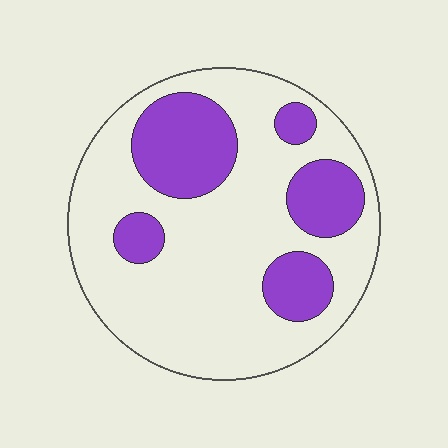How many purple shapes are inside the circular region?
5.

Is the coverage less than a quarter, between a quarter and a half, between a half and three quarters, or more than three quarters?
Between a quarter and a half.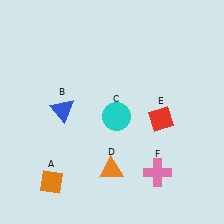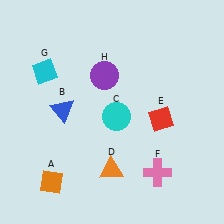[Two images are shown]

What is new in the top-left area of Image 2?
A purple circle (H) was added in the top-left area of Image 2.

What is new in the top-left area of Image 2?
A cyan diamond (G) was added in the top-left area of Image 2.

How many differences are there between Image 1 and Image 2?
There are 2 differences between the two images.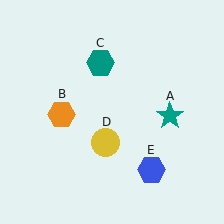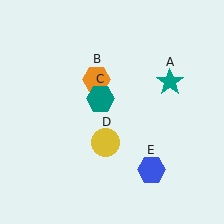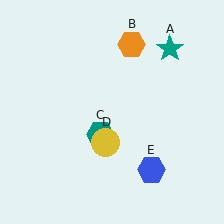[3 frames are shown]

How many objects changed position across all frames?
3 objects changed position: teal star (object A), orange hexagon (object B), teal hexagon (object C).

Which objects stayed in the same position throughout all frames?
Yellow circle (object D) and blue hexagon (object E) remained stationary.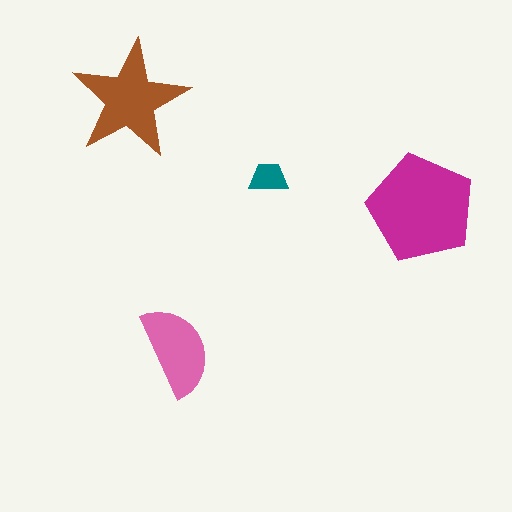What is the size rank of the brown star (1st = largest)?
2nd.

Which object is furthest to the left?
The brown star is leftmost.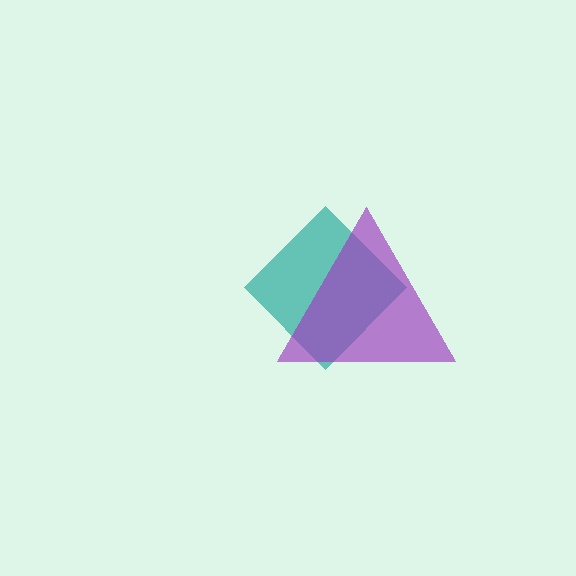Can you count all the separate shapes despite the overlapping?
Yes, there are 2 separate shapes.